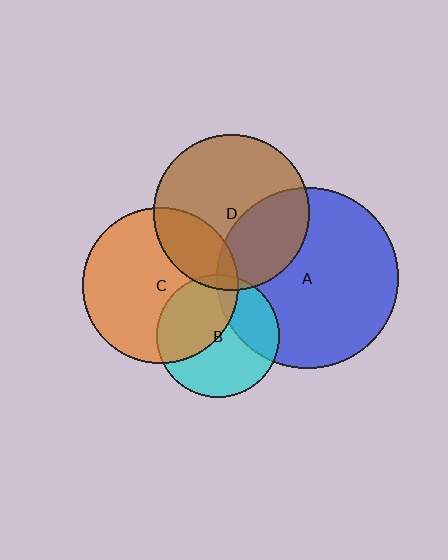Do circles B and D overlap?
Yes.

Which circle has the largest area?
Circle A (blue).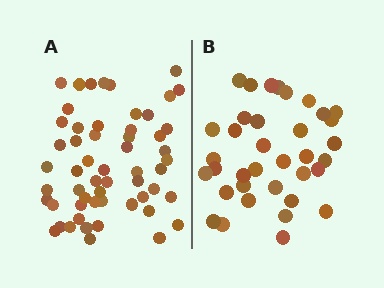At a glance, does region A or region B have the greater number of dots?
Region A (the left region) has more dots.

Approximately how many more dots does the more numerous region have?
Region A has approximately 20 more dots than region B.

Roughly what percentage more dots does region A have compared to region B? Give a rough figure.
About 55% more.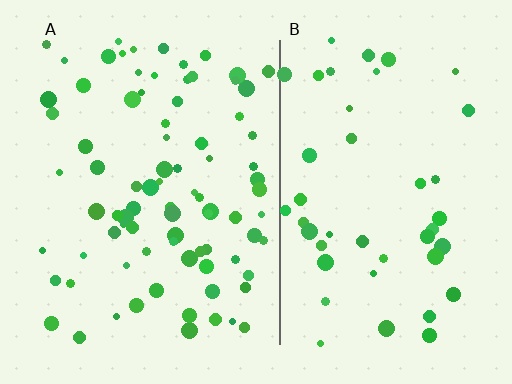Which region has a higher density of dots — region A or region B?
A (the left).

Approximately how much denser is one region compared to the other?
Approximately 1.8× — region A over region B.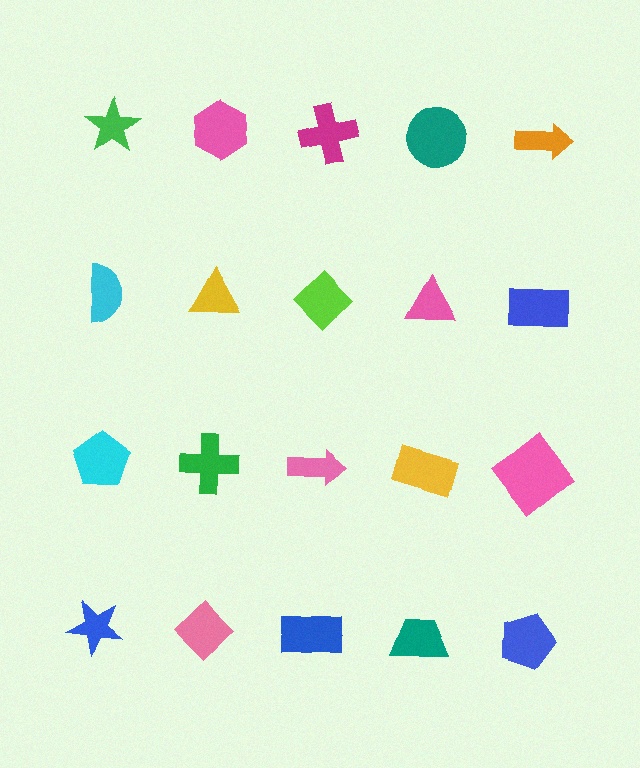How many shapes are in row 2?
5 shapes.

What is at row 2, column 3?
A lime diamond.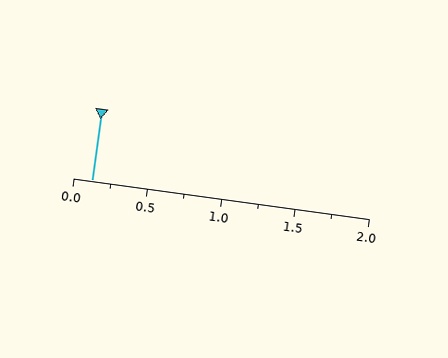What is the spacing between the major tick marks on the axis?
The major ticks are spaced 0.5 apart.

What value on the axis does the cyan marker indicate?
The marker indicates approximately 0.12.